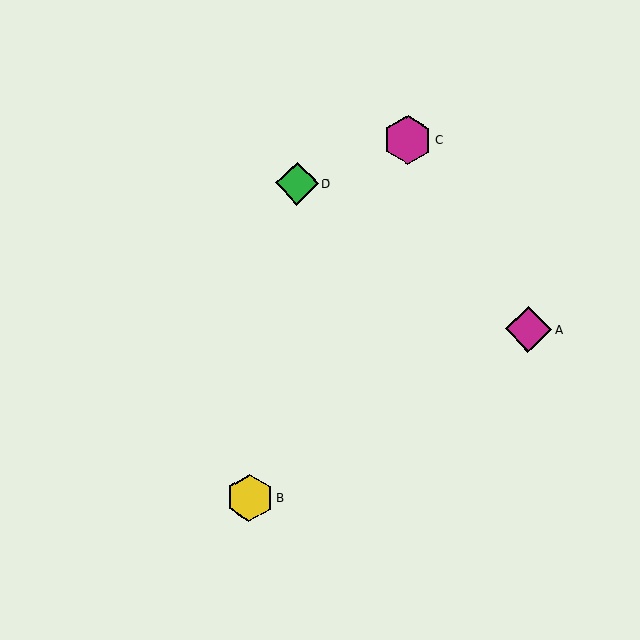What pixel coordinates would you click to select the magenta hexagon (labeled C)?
Click at (408, 140) to select the magenta hexagon C.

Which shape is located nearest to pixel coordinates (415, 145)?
The magenta hexagon (labeled C) at (408, 140) is nearest to that location.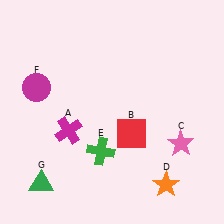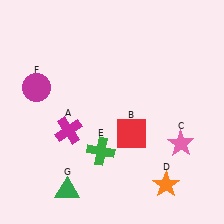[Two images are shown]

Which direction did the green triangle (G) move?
The green triangle (G) moved right.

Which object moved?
The green triangle (G) moved right.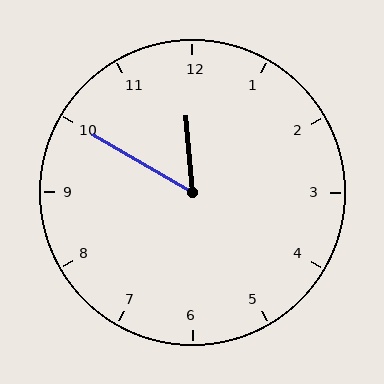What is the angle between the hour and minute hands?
Approximately 55 degrees.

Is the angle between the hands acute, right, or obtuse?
It is acute.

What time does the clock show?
11:50.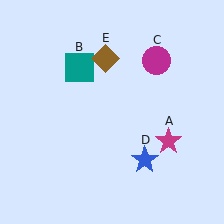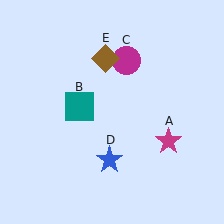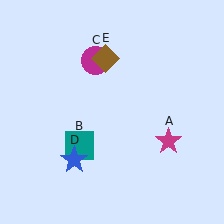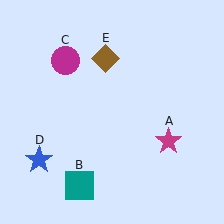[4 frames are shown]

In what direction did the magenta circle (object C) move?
The magenta circle (object C) moved left.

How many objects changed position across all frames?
3 objects changed position: teal square (object B), magenta circle (object C), blue star (object D).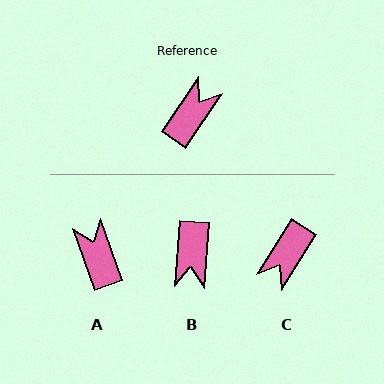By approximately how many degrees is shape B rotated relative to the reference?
Approximately 151 degrees clockwise.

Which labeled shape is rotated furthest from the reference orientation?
C, about 178 degrees away.